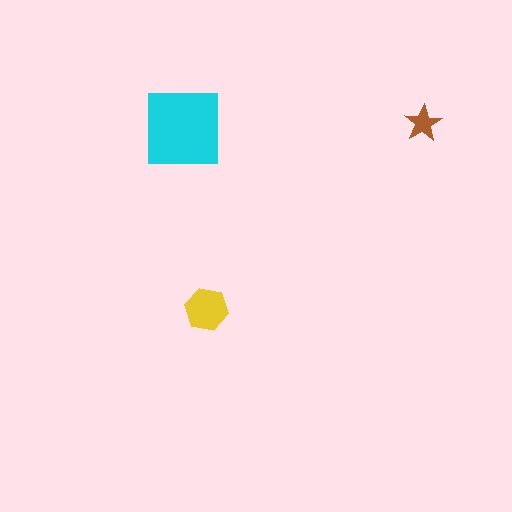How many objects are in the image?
There are 3 objects in the image.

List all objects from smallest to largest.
The brown star, the yellow hexagon, the cyan square.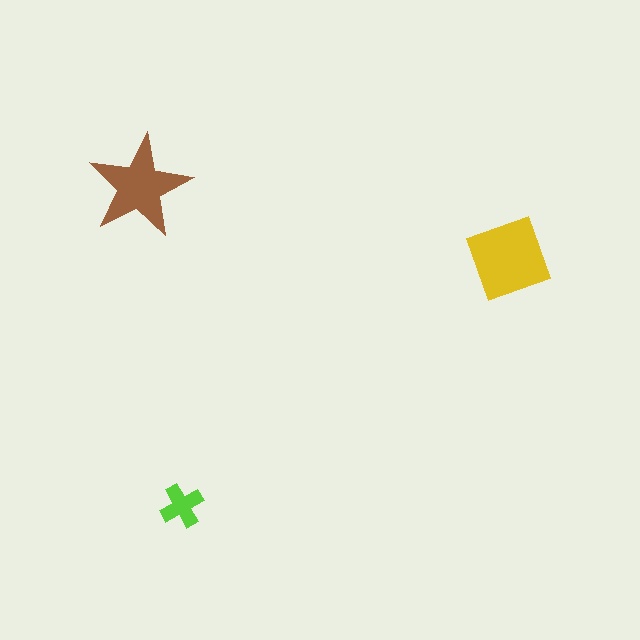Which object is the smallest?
The lime cross.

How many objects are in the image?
There are 3 objects in the image.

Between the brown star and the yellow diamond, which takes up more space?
The yellow diamond.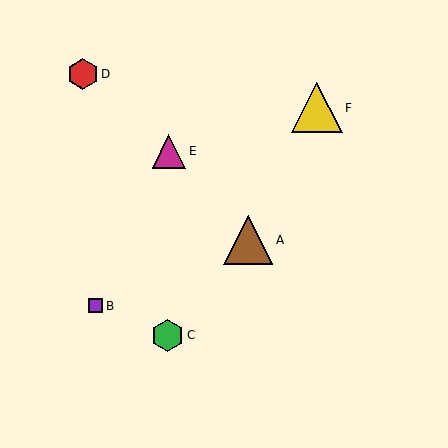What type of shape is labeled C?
Shape C is a green hexagon.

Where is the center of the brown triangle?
The center of the brown triangle is at (248, 240).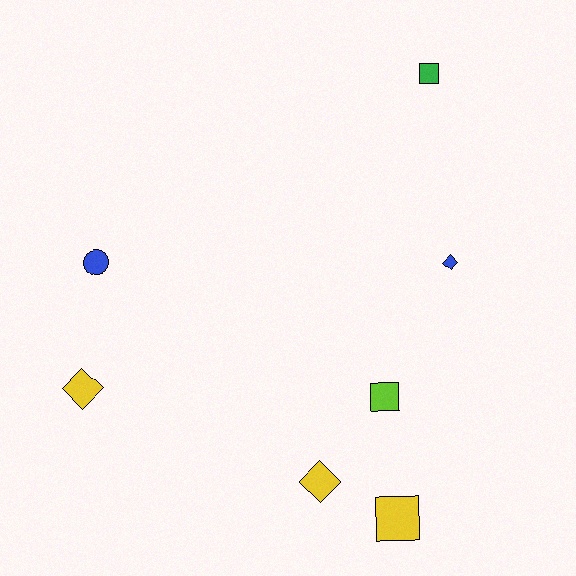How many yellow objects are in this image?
There are 3 yellow objects.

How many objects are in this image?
There are 7 objects.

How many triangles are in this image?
There are no triangles.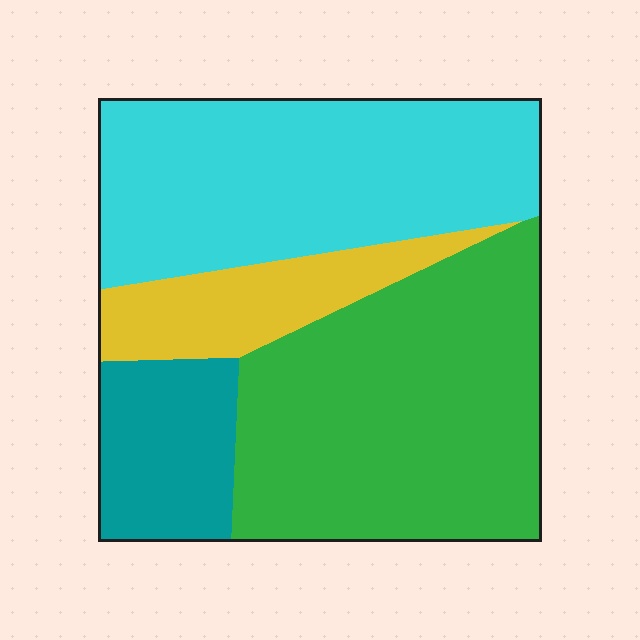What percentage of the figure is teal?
Teal takes up about one eighth (1/8) of the figure.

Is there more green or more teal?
Green.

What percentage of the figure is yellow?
Yellow takes up about one eighth (1/8) of the figure.